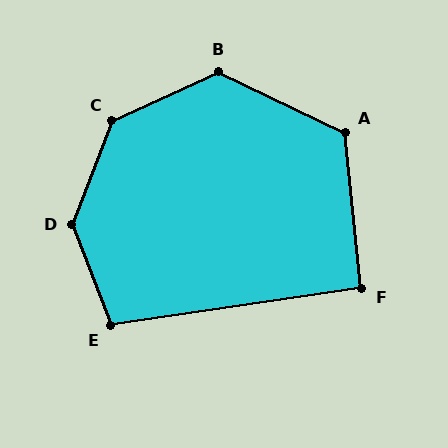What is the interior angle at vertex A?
Approximately 121 degrees (obtuse).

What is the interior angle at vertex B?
Approximately 130 degrees (obtuse).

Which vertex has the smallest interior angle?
F, at approximately 93 degrees.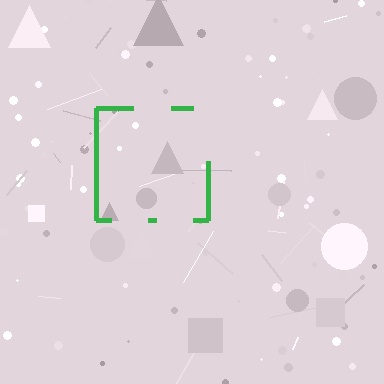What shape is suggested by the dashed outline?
The dashed outline suggests a square.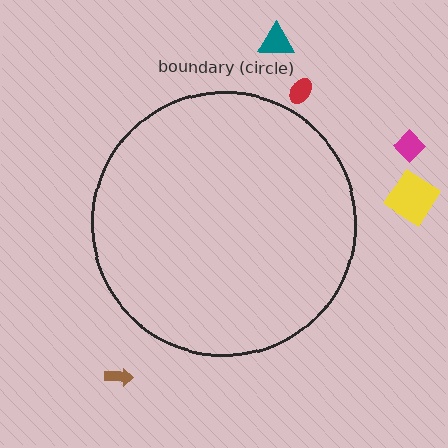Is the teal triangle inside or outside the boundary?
Outside.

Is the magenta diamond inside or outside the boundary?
Outside.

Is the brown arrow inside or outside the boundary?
Outside.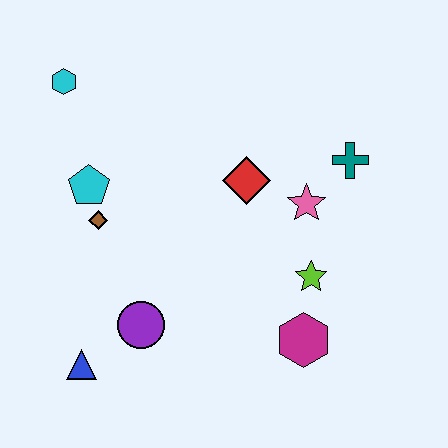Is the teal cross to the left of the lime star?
No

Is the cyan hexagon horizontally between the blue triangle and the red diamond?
No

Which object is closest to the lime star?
The magenta hexagon is closest to the lime star.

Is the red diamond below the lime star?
No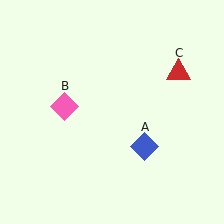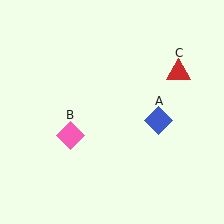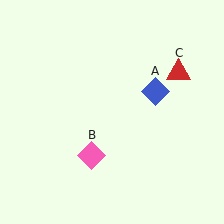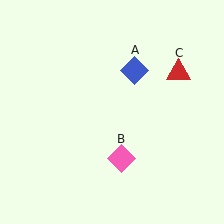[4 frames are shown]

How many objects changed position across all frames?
2 objects changed position: blue diamond (object A), pink diamond (object B).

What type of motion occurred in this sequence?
The blue diamond (object A), pink diamond (object B) rotated counterclockwise around the center of the scene.